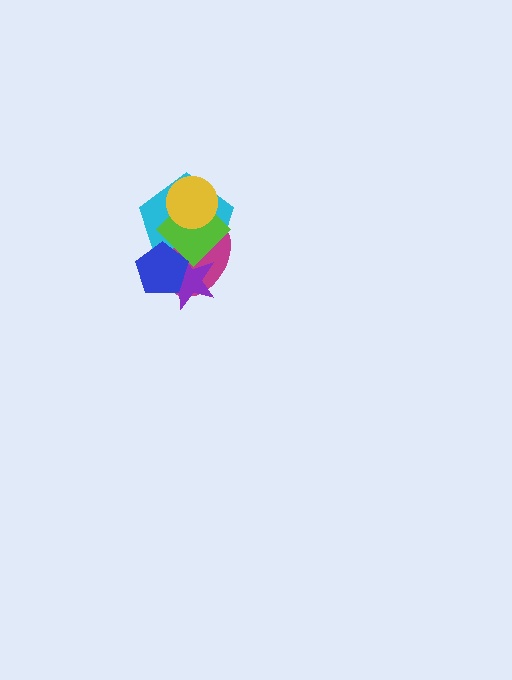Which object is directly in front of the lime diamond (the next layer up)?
The yellow circle is directly in front of the lime diamond.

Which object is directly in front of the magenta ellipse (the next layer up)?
The purple star is directly in front of the magenta ellipse.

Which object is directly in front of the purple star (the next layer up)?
The lime diamond is directly in front of the purple star.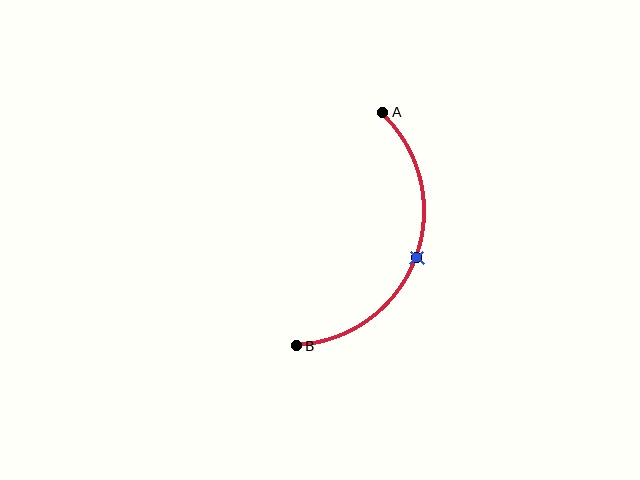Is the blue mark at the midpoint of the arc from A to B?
Yes. The blue mark lies on the arc at equal arc-length from both A and B — it is the arc midpoint.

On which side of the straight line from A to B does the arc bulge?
The arc bulges to the right of the straight line connecting A and B.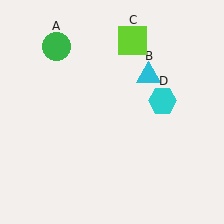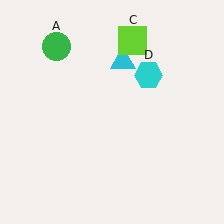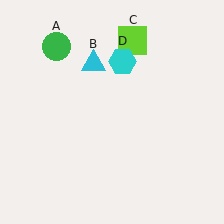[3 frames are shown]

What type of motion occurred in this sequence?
The cyan triangle (object B), cyan hexagon (object D) rotated counterclockwise around the center of the scene.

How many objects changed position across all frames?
2 objects changed position: cyan triangle (object B), cyan hexagon (object D).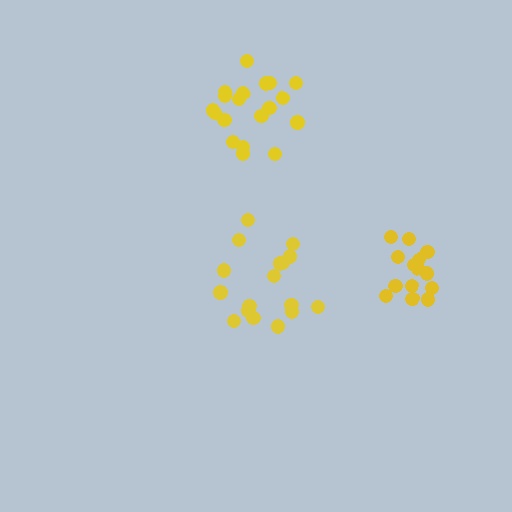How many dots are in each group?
Group 1: 17 dots, Group 2: 19 dots, Group 3: 14 dots (50 total).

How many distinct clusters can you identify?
There are 3 distinct clusters.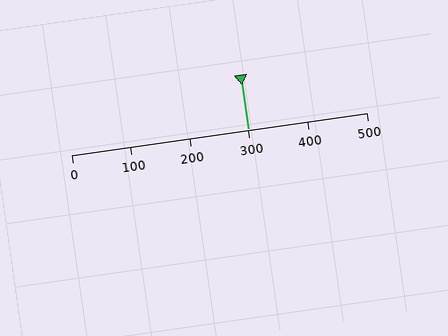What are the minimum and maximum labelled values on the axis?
The axis runs from 0 to 500.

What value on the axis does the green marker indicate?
The marker indicates approximately 300.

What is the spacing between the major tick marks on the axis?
The major ticks are spaced 100 apart.